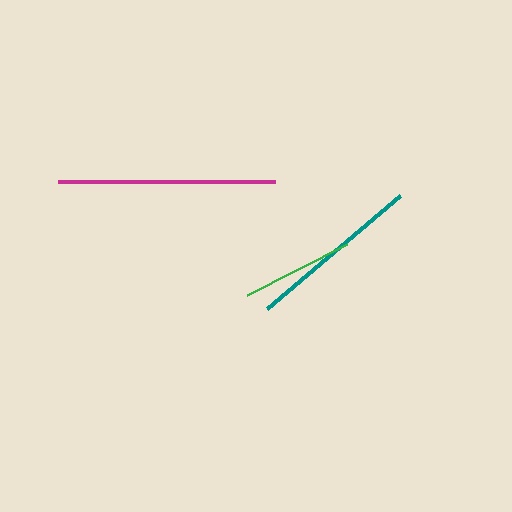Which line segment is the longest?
The magenta line is the longest at approximately 217 pixels.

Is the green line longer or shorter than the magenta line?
The magenta line is longer than the green line.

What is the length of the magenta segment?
The magenta segment is approximately 217 pixels long.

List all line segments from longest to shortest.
From longest to shortest: magenta, teal, green.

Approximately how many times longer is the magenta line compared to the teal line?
The magenta line is approximately 1.2 times the length of the teal line.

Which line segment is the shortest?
The green line is the shortest at approximately 112 pixels.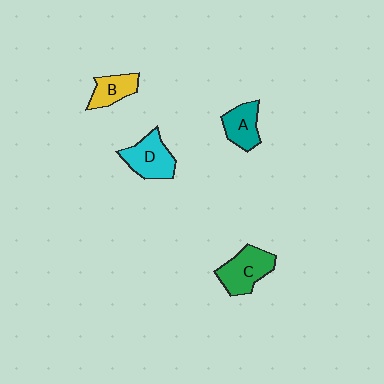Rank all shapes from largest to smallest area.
From largest to smallest: C (green), D (cyan), A (teal), B (yellow).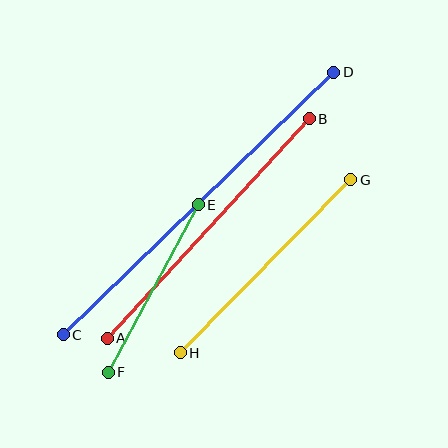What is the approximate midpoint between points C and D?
The midpoint is at approximately (199, 203) pixels.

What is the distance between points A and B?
The distance is approximately 299 pixels.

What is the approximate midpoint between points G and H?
The midpoint is at approximately (266, 266) pixels.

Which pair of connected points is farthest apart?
Points C and D are farthest apart.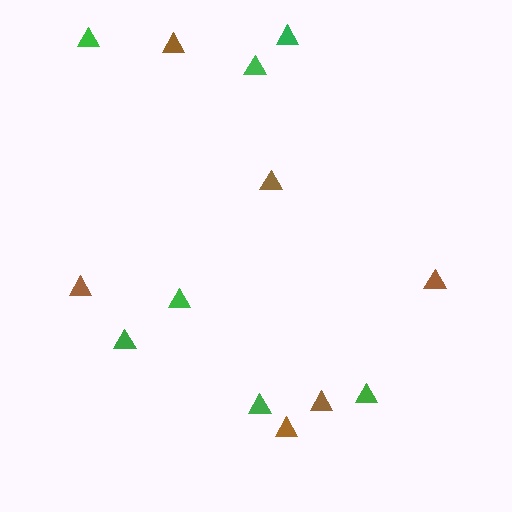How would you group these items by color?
There are 2 groups: one group of brown triangles (6) and one group of green triangles (7).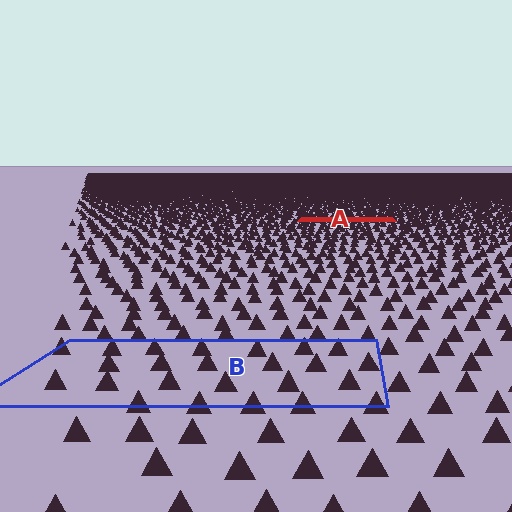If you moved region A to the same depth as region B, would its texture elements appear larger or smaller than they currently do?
They would appear larger. At a closer depth, the same texture elements are projected at a bigger on-screen size.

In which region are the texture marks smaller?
The texture marks are smaller in region A, because it is farther away.